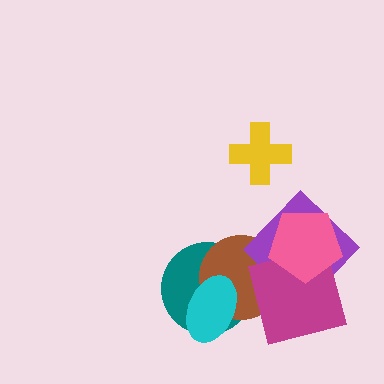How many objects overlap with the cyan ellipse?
2 objects overlap with the cyan ellipse.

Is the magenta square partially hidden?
Yes, it is partially covered by another shape.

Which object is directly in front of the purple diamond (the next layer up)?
The magenta square is directly in front of the purple diamond.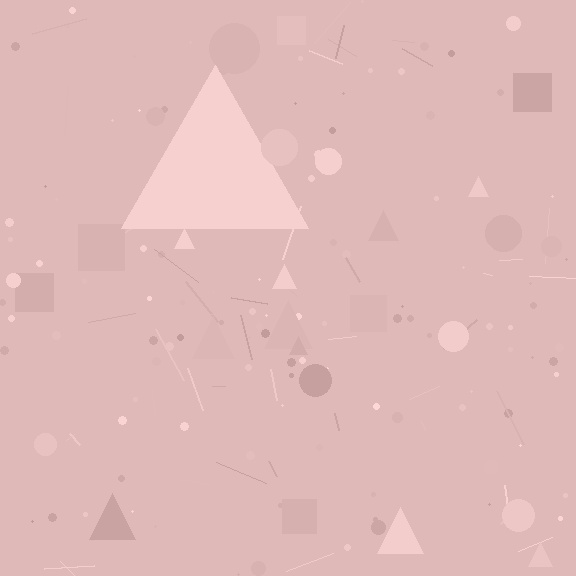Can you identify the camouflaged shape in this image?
The camouflaged shape is a triangle.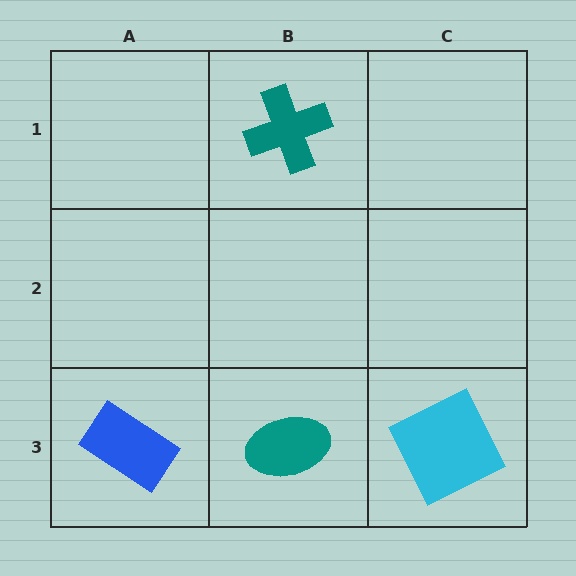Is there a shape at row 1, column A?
No, that cell is empty.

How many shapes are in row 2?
0 shapes.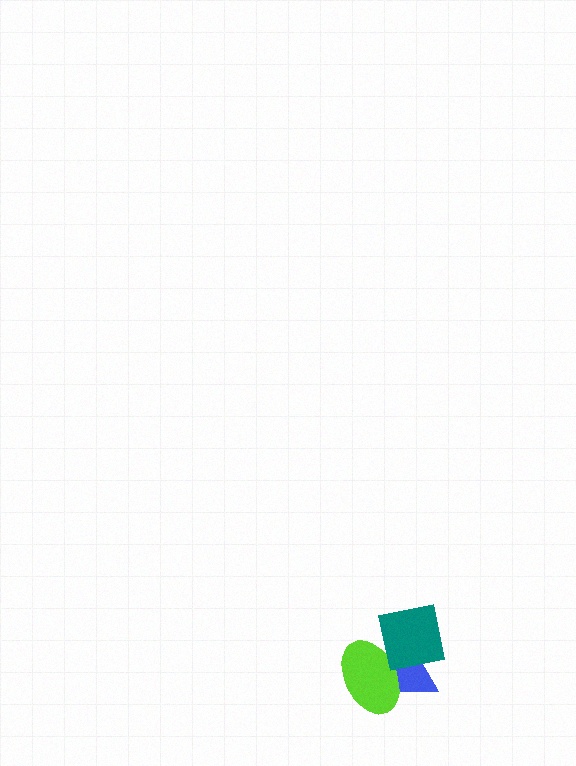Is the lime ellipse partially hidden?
Yes, it is partially covered by another shape.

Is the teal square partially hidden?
No, no other shape covers it.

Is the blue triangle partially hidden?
Yes, it is partially covered by another shape.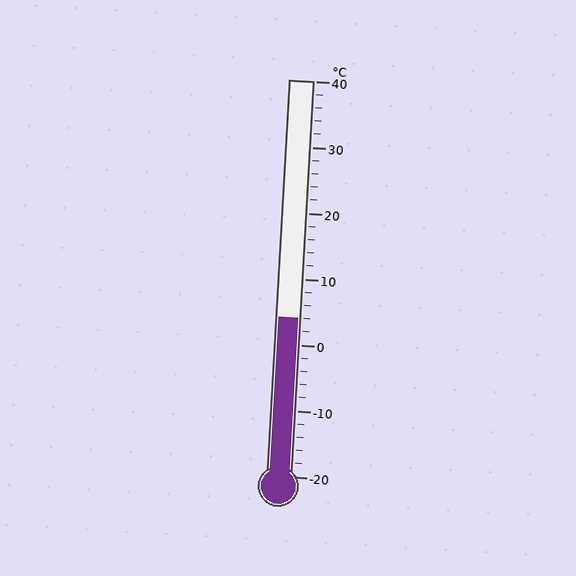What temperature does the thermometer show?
The thermometer shows approximately 4°C.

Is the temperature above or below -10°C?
The temperature is above -10°C.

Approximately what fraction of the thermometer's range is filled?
The thermometer is filled to approximately 40% of its range.